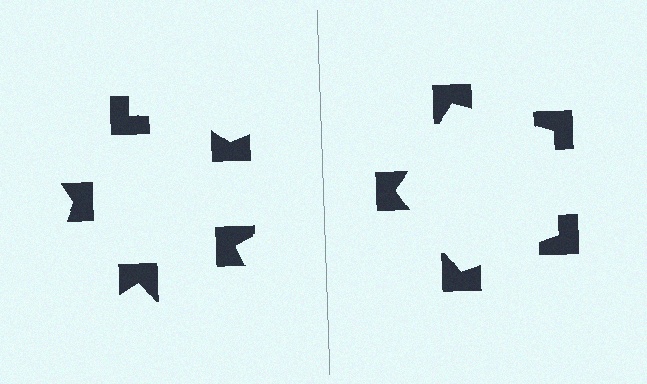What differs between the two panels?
The notched squares are positioned identically on both sides; only the wedge orientations differ. On the right they align to a pentagon; on the left they are misaligned.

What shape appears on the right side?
An illusory pentagon.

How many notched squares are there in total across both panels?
10 — 5 on each side.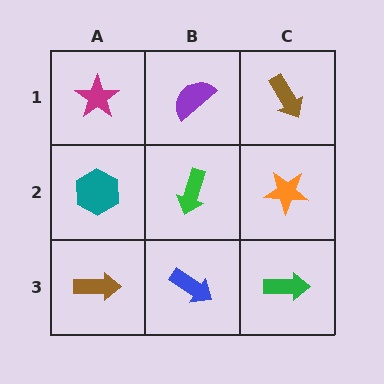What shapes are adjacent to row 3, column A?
A teal hexagon (row 2, column A), a blue arrow (row 3, column B).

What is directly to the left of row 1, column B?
A magenta star.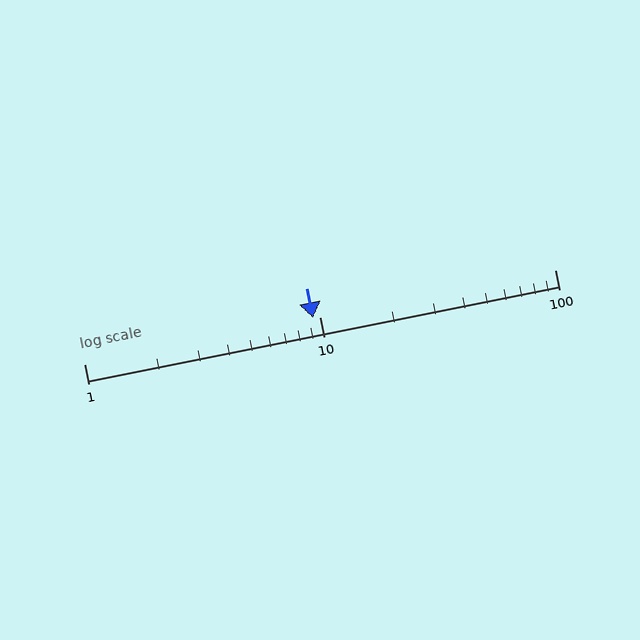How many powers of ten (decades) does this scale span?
The scale spans 2 decades, from 1 to 100.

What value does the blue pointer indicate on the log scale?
The pointer indicates approximately 9.4.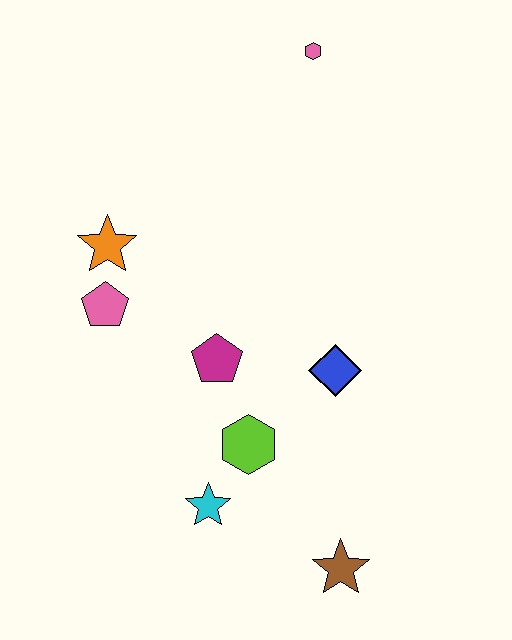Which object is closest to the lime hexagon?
The cyan star is closest to the lime hexagon.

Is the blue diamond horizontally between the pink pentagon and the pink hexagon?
No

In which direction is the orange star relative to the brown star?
The orange star is above the brown star.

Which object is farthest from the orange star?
The brown star is farthest from the orange star.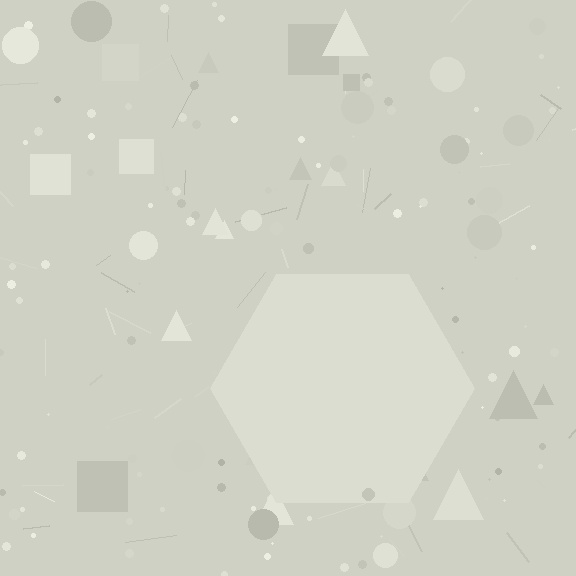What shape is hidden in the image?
A hexagon is hidden in the image.